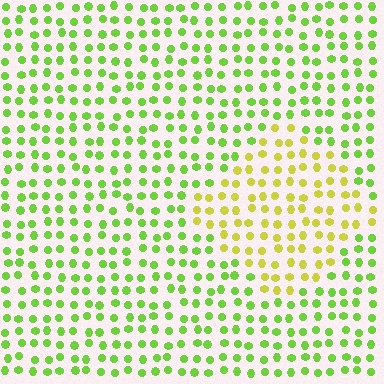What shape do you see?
I see a diamond.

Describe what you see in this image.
The image is filled with small lime elements in a uniform arrangement. A diamond-shaped region is visible where the elements are tinted to a slightly different hue, forming a subtle color boundary.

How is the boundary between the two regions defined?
The boundary is defined purely by a slight shift in hue (about 38 degrees). Spacing, size, and orientation are identical on both sides.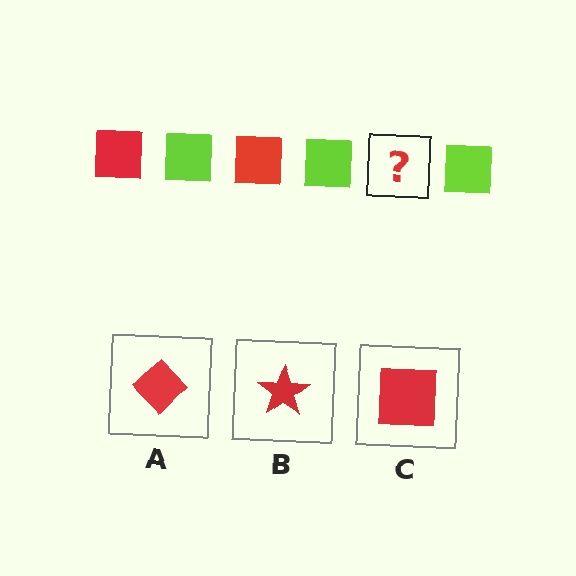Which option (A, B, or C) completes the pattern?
C.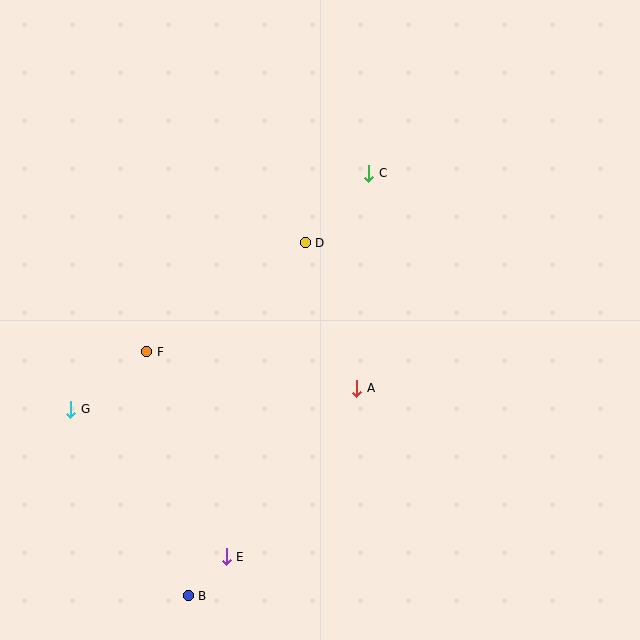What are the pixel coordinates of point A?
Point A is at (357, 388).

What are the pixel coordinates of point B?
Point B is at (188, 596).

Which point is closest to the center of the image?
Point A at (357, 388) is closest to the center.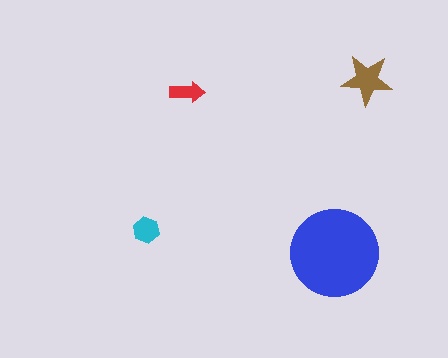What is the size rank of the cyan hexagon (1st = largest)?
3rd.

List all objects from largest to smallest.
The blue circle, the brown star, the cyan hexagon, the red arrow.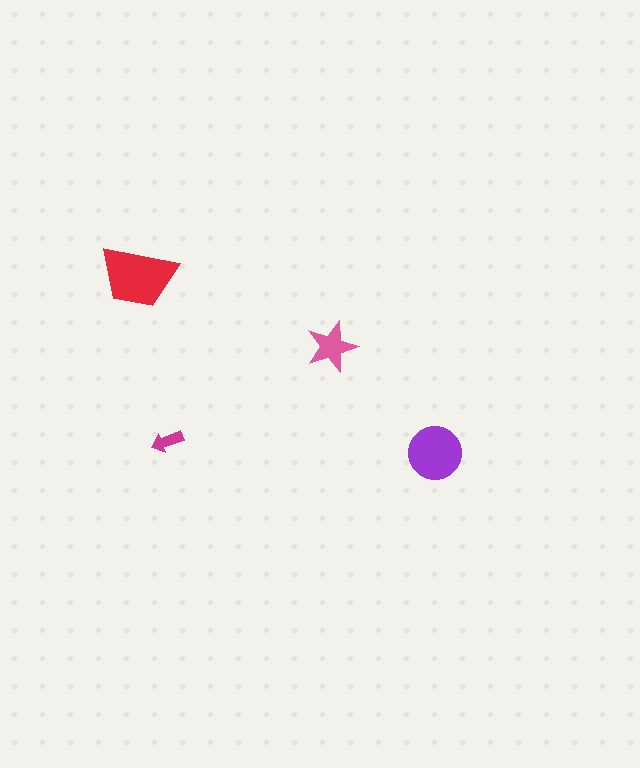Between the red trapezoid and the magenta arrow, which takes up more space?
The red trapezoid.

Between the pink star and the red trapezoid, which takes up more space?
The red trapezoid.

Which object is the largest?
The red trapezoid.